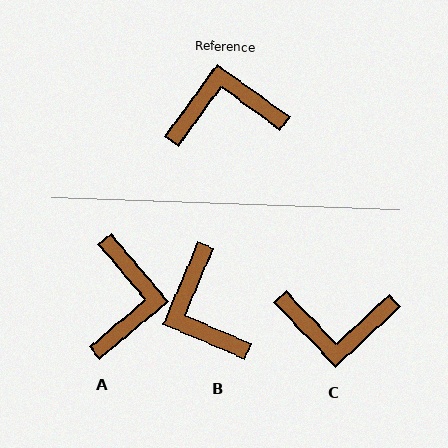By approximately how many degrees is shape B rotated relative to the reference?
Approximately 103 degrees counter-clockwise.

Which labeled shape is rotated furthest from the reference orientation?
C, about 169 degrees away.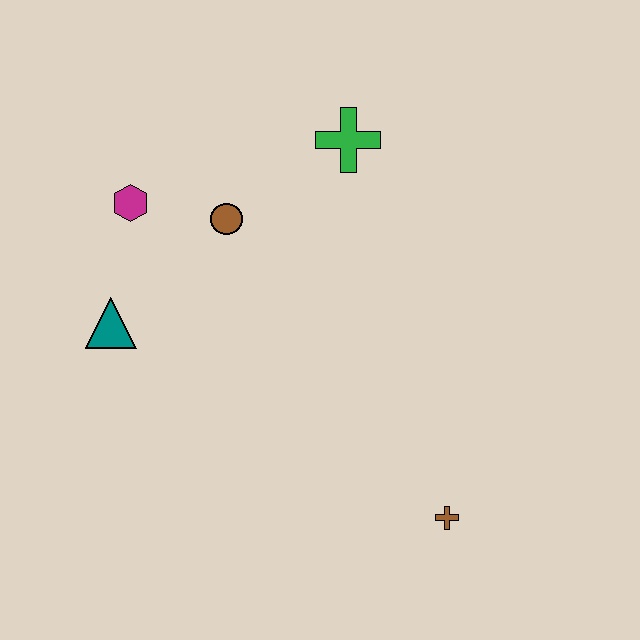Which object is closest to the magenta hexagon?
The brown circle is closest to the magenta hexagon.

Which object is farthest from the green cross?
The brown cross is farthest from the green cross.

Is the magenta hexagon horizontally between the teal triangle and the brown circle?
Yes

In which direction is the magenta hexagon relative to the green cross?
The magenta hexagon is to the left of the green cross.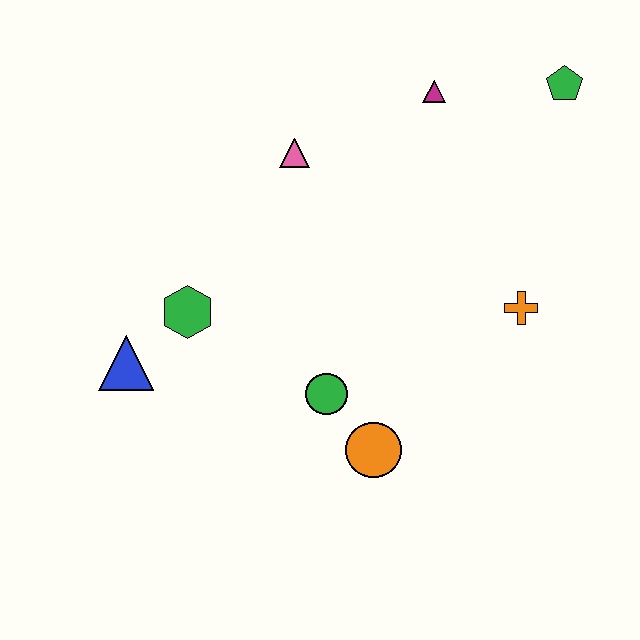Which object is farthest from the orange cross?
The blue triangle is farthest from the orange cross.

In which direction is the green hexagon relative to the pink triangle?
The green hexagon is below the pink triangle.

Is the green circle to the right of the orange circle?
No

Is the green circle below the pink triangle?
Yes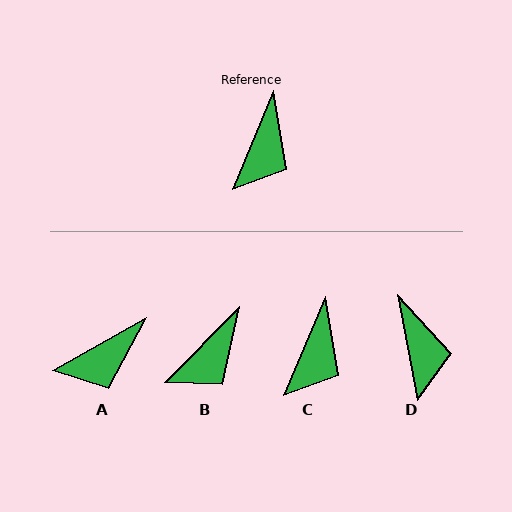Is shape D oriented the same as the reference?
No, it is off by about 33 degrees.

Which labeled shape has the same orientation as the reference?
C.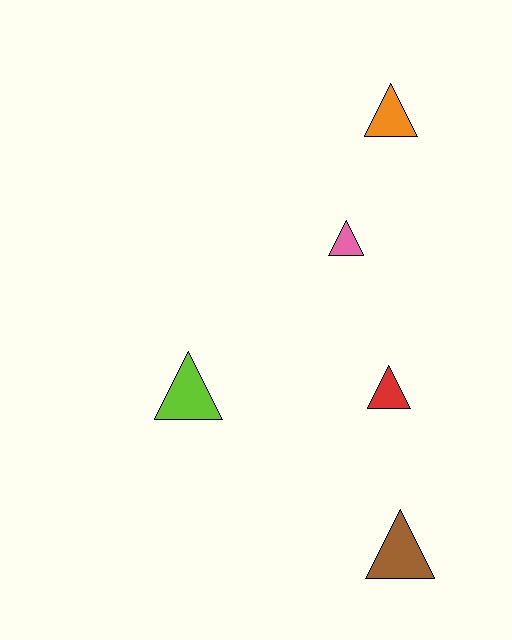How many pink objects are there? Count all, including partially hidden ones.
There is 1 pink object.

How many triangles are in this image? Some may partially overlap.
There are 5 triangles.